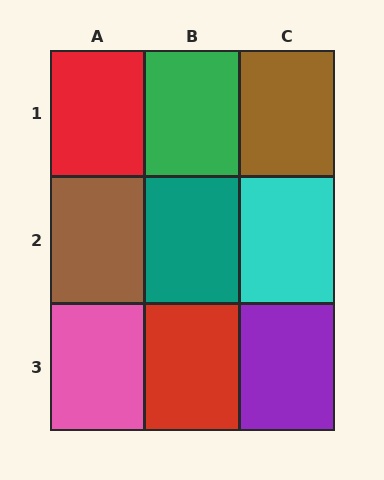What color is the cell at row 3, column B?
Red.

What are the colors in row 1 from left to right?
Red, green, brown.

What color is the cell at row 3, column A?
Pink.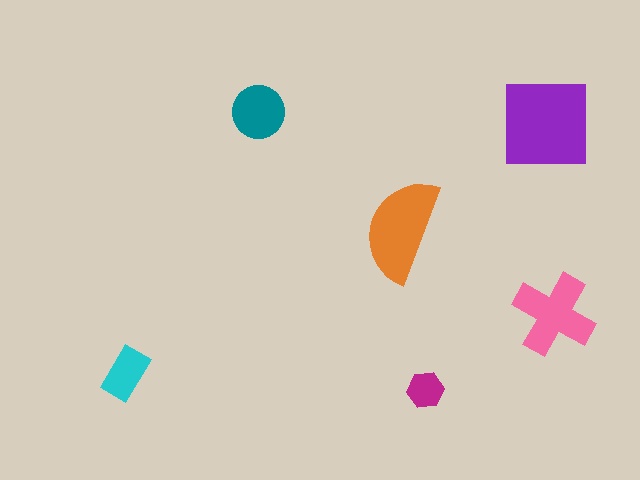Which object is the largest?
The purple square.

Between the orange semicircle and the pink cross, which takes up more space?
The orange semicircle.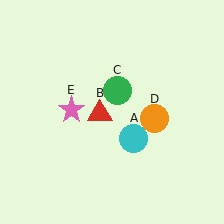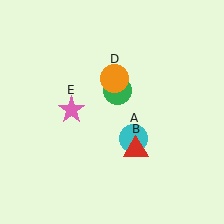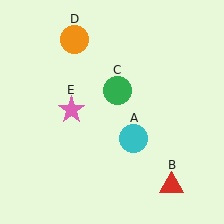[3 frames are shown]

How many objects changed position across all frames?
2 objects changed position: red triangle (object B), orange circle (object D).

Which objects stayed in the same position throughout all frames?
Cyan circle (object A) and green circle (object C) and pink star (object E) remained stationary.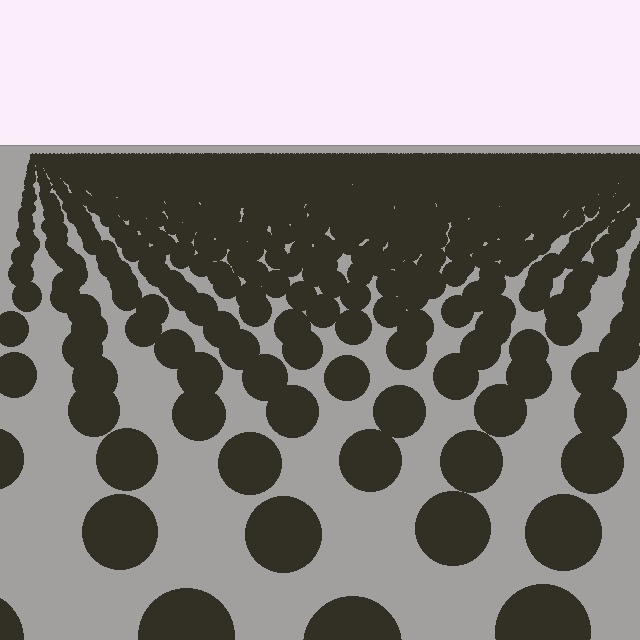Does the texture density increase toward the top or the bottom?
Density increases toward the top.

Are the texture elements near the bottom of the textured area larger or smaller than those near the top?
Larger. Near the bottom, elements are closer to the viewer and appear at a bigger on-screen size.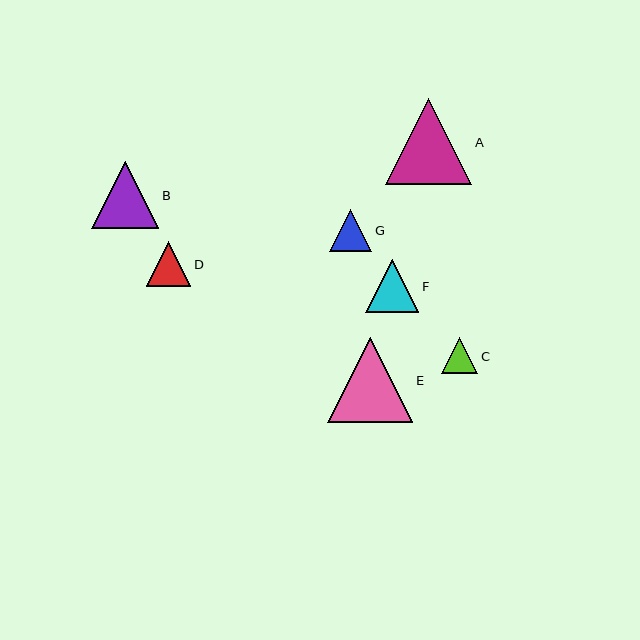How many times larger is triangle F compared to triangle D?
Triangle F is approximately 1.2 times the size of triangle D.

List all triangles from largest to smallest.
From largest to smallest: A, E, B, F, D, G, C.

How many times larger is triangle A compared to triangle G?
Triangle A is approximately 2.0 times the size of triangle G.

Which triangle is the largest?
Triangle A is the largest with a size of approximately 86 pixels.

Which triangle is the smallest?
Triangle C is the smallest with a size of approximately 36 pixels.